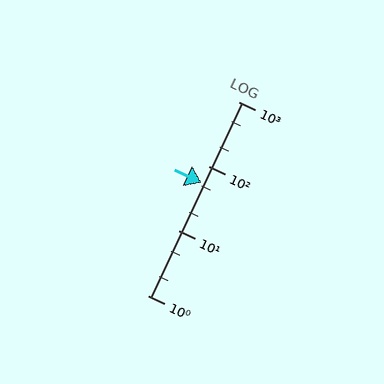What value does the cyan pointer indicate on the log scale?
The pointer indicates approximately 56.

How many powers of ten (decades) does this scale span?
The scale spans 3 decades, from 1 to 1000.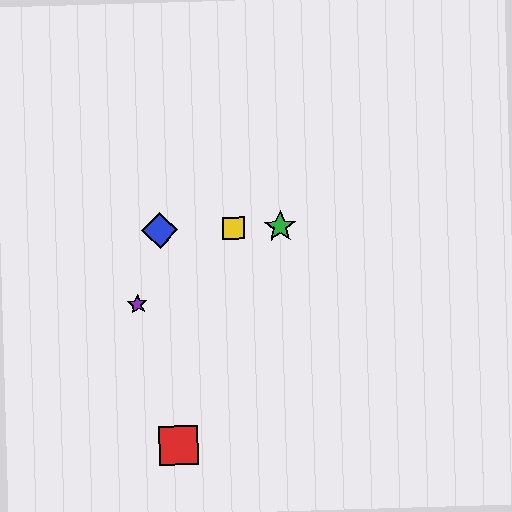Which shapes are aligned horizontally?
The blue diamond, the green star, the yellow square are aligned horizontally.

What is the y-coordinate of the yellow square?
The yellow square is at y≈228.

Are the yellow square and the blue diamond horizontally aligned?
Yes, both are at y≈228.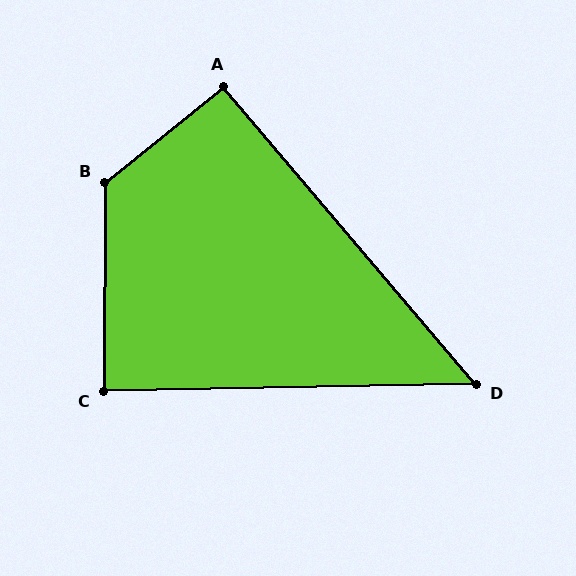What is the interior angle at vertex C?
Approximately 89 degrees (approximately right).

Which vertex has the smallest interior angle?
D, at approximately 51 degrees.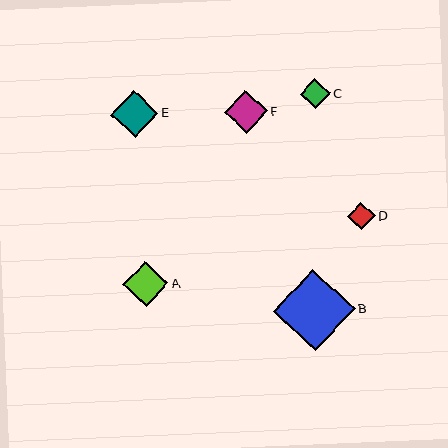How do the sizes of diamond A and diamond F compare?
Diamond A and diamond F are approximately the same size.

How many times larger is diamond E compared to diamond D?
Diamond E is approximately 1.7 times the size of diamond D.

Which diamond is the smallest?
Diamond D is the smallest with a size of approximately 27 pixels.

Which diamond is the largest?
Diamond B is the largest with a size of approximately 82 pixels.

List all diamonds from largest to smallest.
From largest to smallest: B, E, A, F, C, D.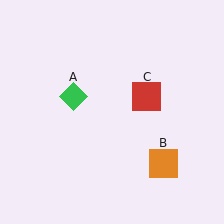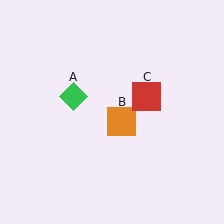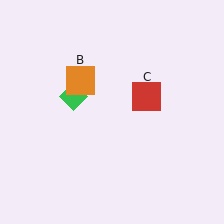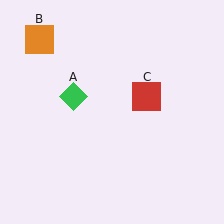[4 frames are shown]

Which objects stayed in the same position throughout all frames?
Green diamond (object A) and red square (object C) remained stationary.